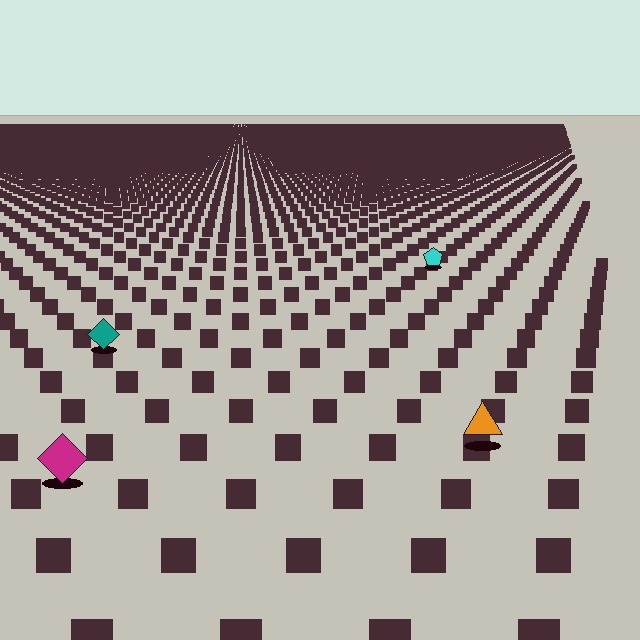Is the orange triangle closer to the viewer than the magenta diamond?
No. The magenta diamond is closer — you can tell from the texture gradient: the ground texture is coarser near it.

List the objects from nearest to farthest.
From nearest to farthest: the magenta diamond, the orange triangle, the teal diamond, the cyan pentagon.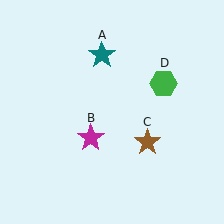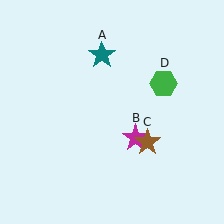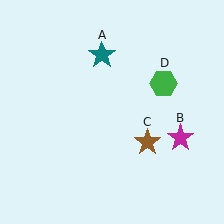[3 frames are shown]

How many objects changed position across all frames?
1 object changed position: magenta star (object B).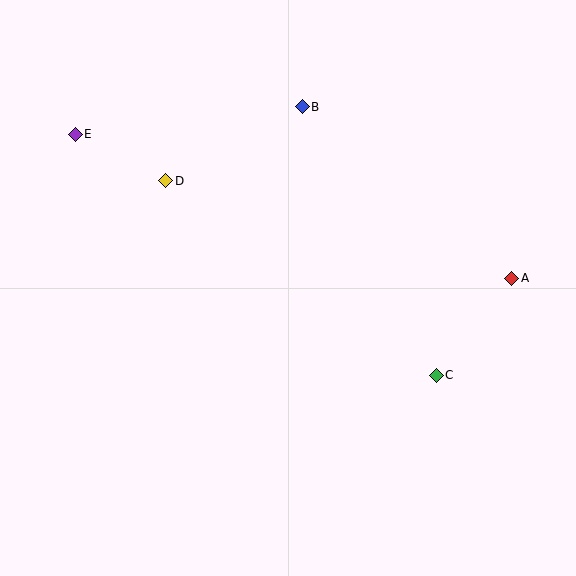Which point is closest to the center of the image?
Point D at (166, 181) is closest to the center.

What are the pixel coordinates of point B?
Point B is at (302, 107).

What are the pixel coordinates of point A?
Point A is at (512, 278).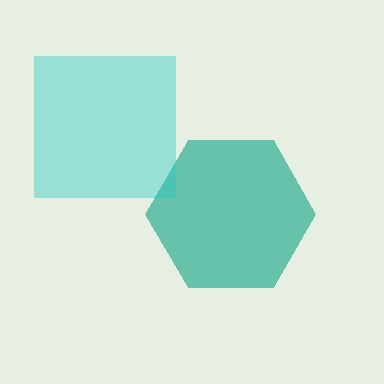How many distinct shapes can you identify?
There are 2 distinct shapes: a teal hexagon, a cyan square.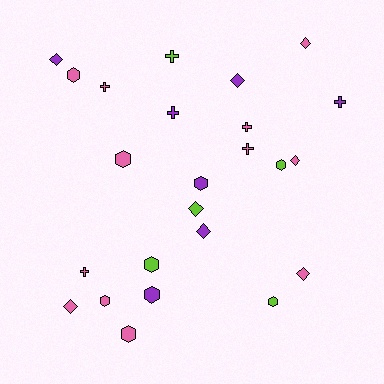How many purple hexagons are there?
There are 2 purple hexagons.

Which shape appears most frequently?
Hexagon, with 9 objects.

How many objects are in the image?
There are 24 objects.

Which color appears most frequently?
Pink, with 12 objects.